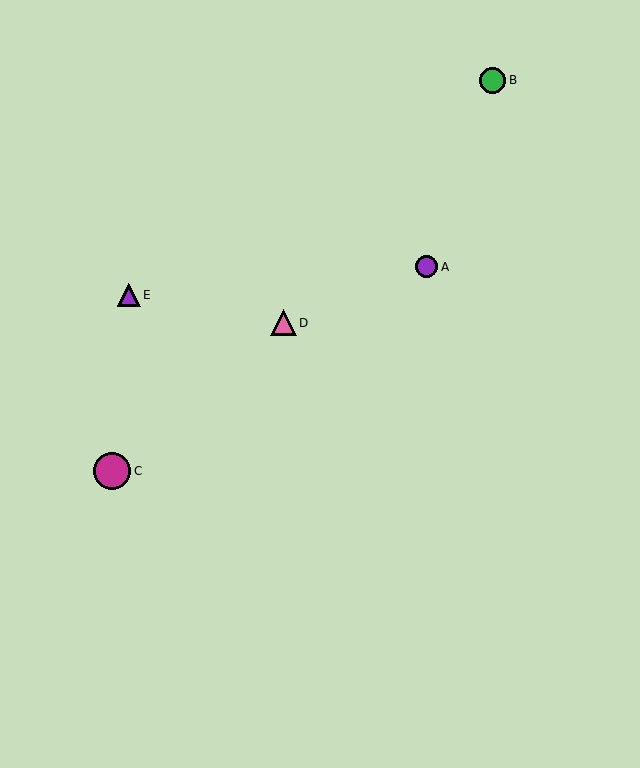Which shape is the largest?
The magenta circle (labeled C) is the largest.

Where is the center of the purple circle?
The center of the purple circle is at (427, 267).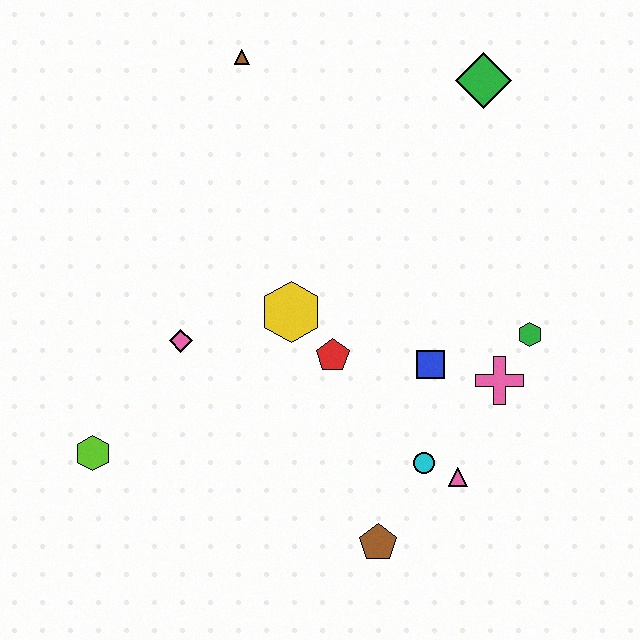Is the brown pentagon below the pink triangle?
Yes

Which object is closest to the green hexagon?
The pink cross is closest to the green hexagon.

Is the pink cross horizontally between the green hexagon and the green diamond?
Yes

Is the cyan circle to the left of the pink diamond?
No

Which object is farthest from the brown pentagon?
The brown triangle is farthest from the brown pentagon.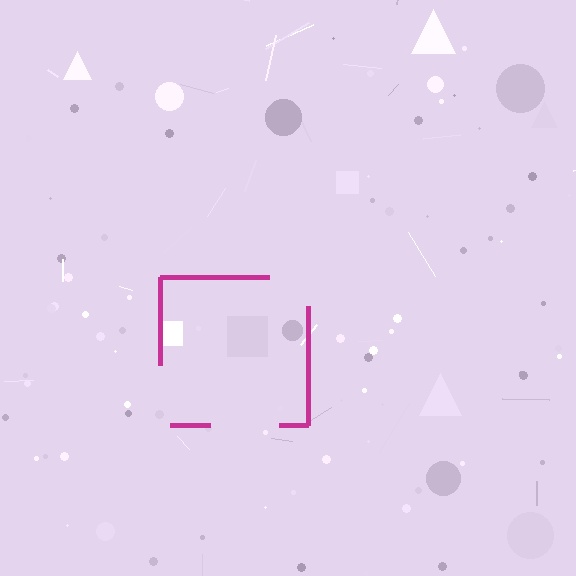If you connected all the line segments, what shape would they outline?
They would outline a square.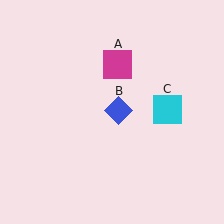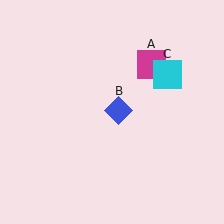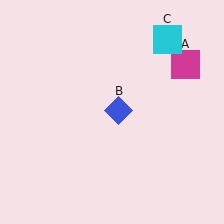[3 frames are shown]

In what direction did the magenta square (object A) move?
The magenta square (object A) moved right.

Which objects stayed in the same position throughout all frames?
Blue diamond (object B) remained stationary.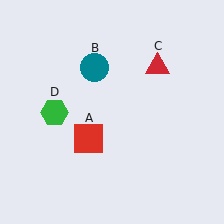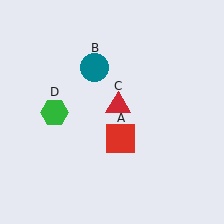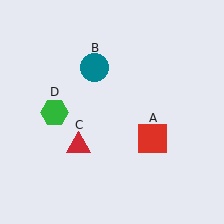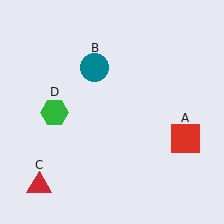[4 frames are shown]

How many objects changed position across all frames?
2 objects changed position: red square (object A), red triangle (object C).